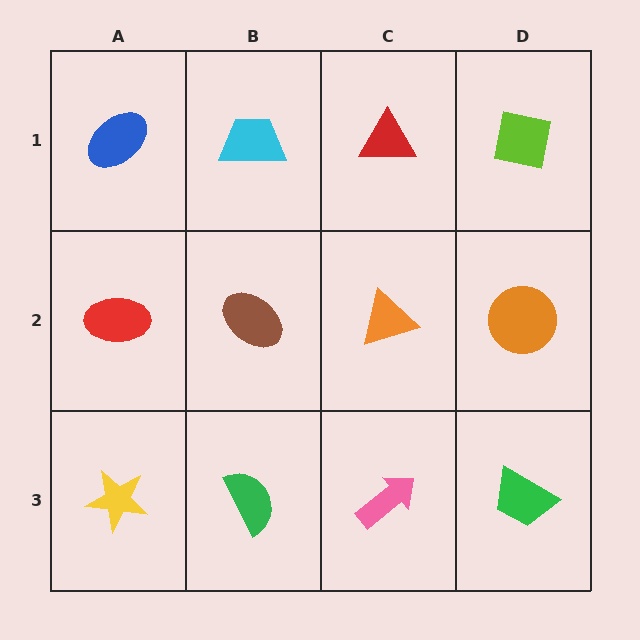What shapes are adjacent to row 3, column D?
An orange circle (row 2, column D), a pink arrow (row 3, column C).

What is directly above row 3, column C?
An orange triangle.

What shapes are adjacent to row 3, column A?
A red ellipse (row 2, column A), a green semicircle (row 3, column B).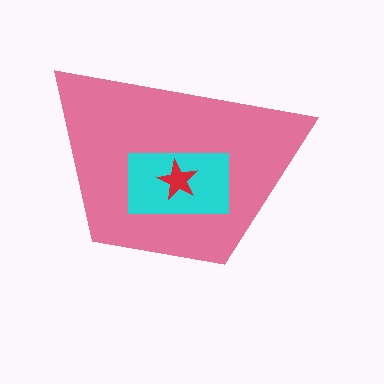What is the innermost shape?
The red star.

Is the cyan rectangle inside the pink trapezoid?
Yes.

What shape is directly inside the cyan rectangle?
The red star.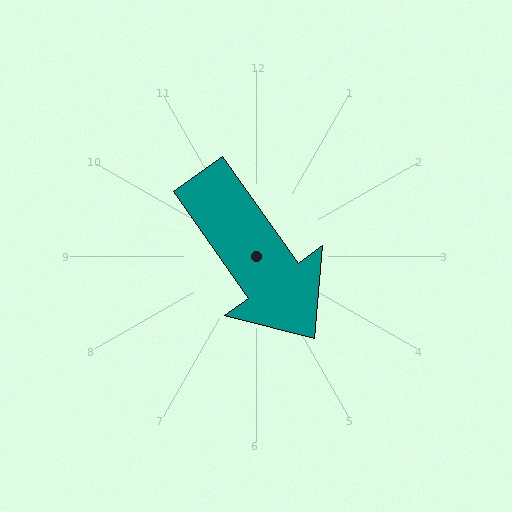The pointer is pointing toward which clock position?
Roughly 5 o'clock.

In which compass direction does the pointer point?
Southeast.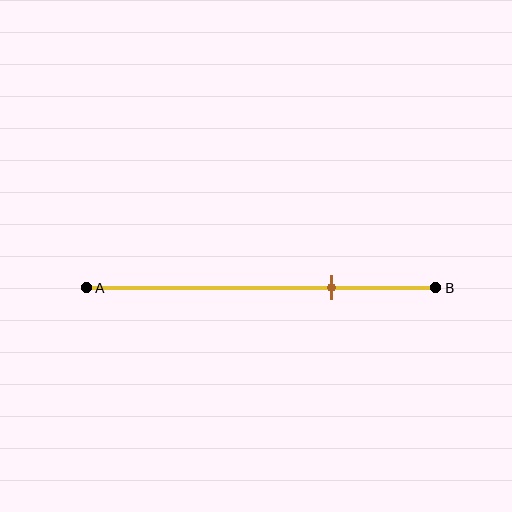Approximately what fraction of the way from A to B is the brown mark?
The brown mark is approximately 70% of the way from A to B.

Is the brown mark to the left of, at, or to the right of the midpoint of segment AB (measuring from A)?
The brown mark is to the right of the midpoint of segment AB.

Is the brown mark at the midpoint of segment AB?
No, the mark is at about 70% from A, not at the 50% midpoint.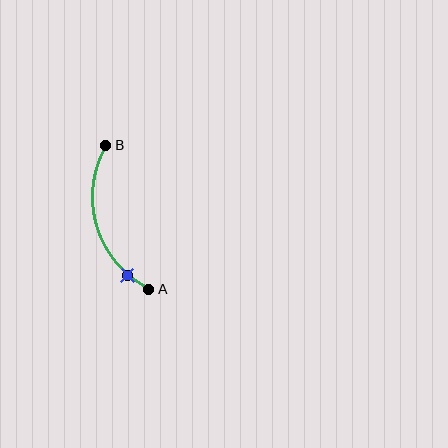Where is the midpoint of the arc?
The arc midpoint is the point on the curve farthest from the straight line joining A and B. It sits to the left of that line.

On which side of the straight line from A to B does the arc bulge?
The arc bulges to the left of the straight line connecting A and B.